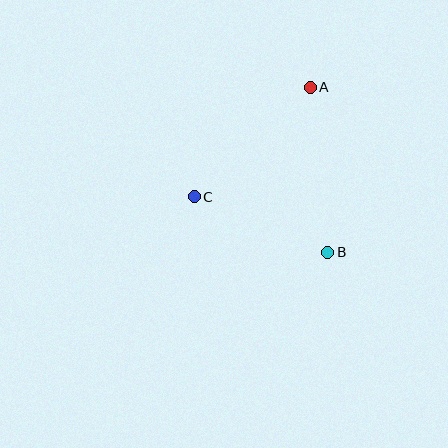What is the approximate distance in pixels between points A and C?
The distance between A and C is approximately 159 pixels.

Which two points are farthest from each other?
Points A and B are farthest from each other.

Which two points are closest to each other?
Points B and C are closest to each other.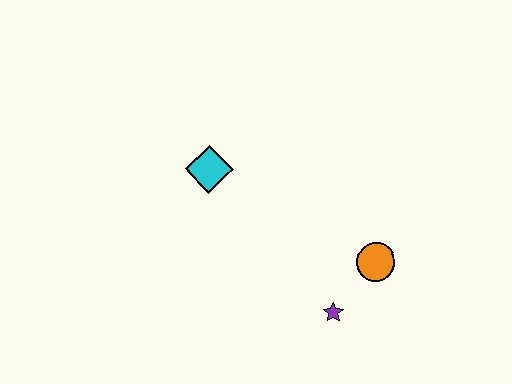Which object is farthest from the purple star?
The cyan diamond is farthest from the purple star.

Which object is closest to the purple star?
The orange circle is closest to the purple star.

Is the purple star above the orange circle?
No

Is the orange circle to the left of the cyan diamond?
No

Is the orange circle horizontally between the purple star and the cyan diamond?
No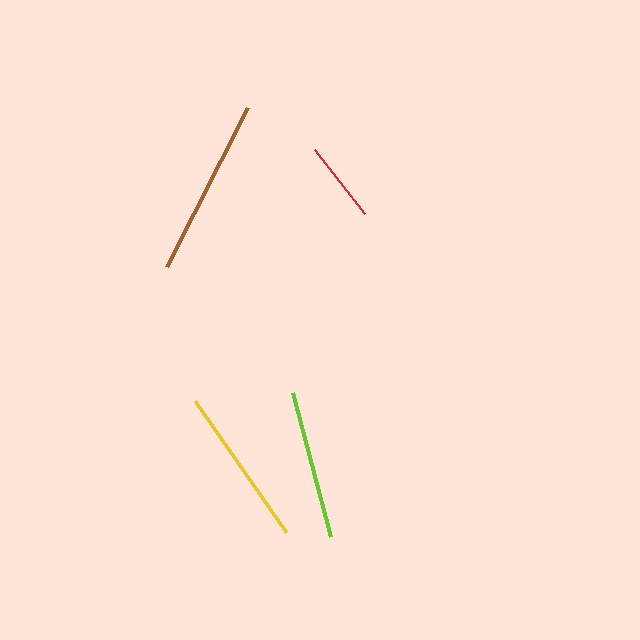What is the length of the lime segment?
The lime segment is approximately 149 pixels long.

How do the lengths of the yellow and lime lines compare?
The yellow and lime lines are approximately the same length.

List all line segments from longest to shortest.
From longest to shortest: brown, yellow, lime, red.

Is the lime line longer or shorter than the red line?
The lime line is longer than the red line.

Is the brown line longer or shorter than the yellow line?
The brown line is longer than the yellow line.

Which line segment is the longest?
The brown line is the longest at approximately 178 pixels.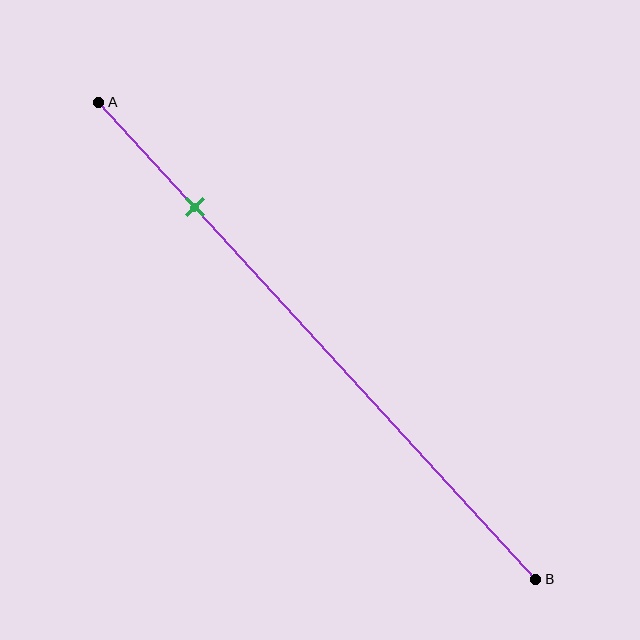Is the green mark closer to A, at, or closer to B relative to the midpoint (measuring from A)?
The green mark is closer to point A than the midpoint of segment AB.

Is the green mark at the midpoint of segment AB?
No, the mark is at about 20% from A, not at the 50% midpoint.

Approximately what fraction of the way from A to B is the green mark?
The green mark is approximately 20% of the way from A to B.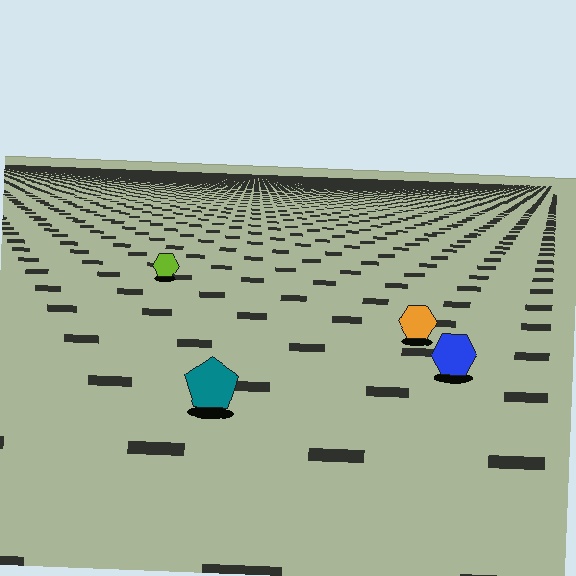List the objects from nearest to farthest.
From nearest to farthest: the teal pentagon, the blue hexagon, the orange hexagon, the lime hexagon.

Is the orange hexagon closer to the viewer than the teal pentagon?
No. The teal pentagon is closer — you can tell from the texture gradient: the ground texture is coarser near it.